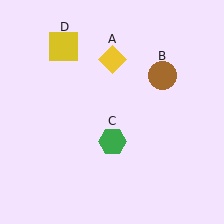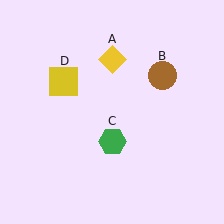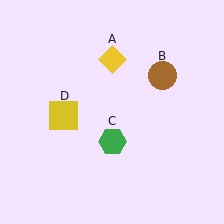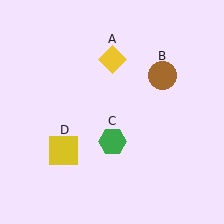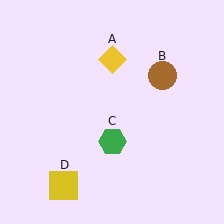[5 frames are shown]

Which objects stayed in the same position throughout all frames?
Yellow diamond (object A) and brown circle (object B) and green hexagon (object C) remained stationary.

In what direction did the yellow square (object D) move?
The yellow square (object D) moved down.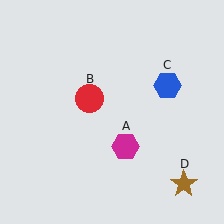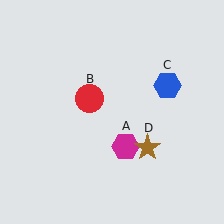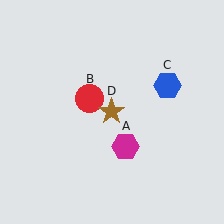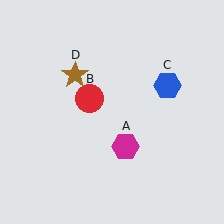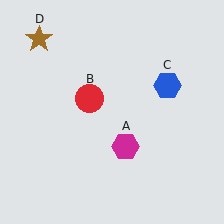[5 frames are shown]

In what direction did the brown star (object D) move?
The brown star (object D) moved up and to the left.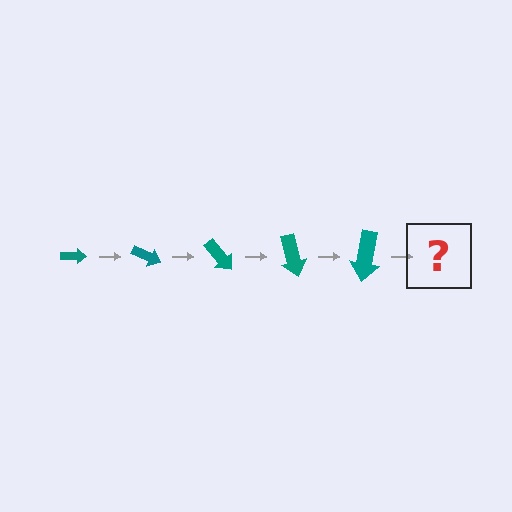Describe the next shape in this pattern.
It should be an arrow, larger than the previous one and rotated 125 degrees from the start.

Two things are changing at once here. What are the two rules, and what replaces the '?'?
The two rules are that the arrow grows larger each step and it rotates 25 degrees each step. The '?' should be an arrow, larger than the previous one and rotated 125 degrees from the start.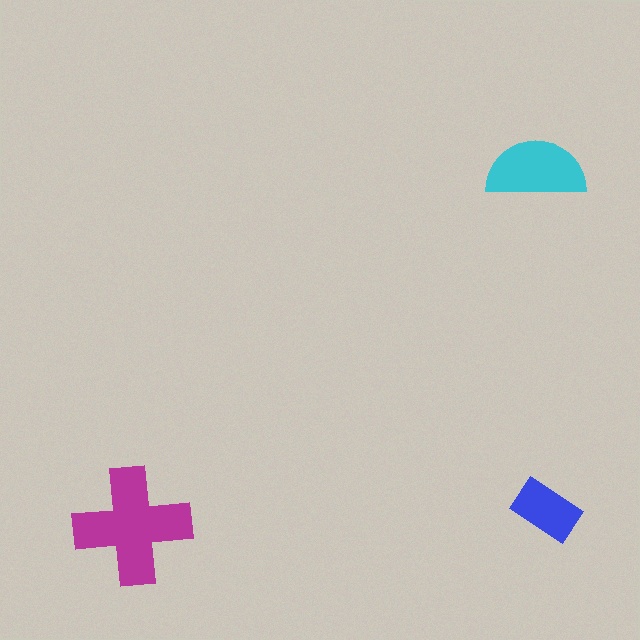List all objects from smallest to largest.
The blue rectangle, the cyan semicircle, the magenta cross.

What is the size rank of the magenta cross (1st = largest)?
1st.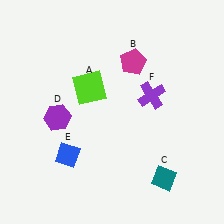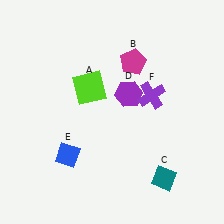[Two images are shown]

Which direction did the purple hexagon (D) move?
The purple hexagon (D) moved right.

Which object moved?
The purple hexagon (D) moved right.